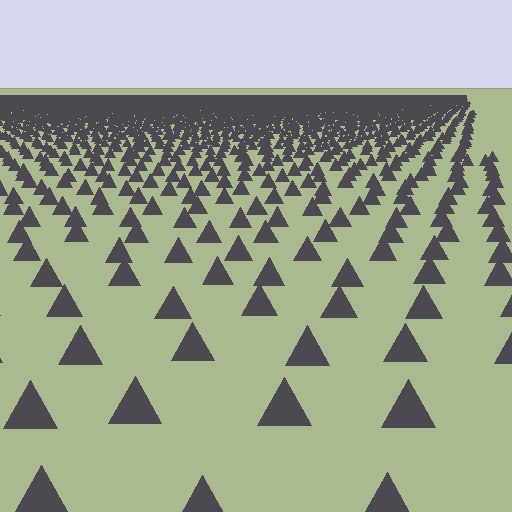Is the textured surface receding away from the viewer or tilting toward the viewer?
The surface is receding away from the viewer. Texture elements get smaller and denser toward the top.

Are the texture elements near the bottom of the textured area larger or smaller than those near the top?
Larger. Near the bottom, elements are closer to the viewer and appear at a bigger on-screen size.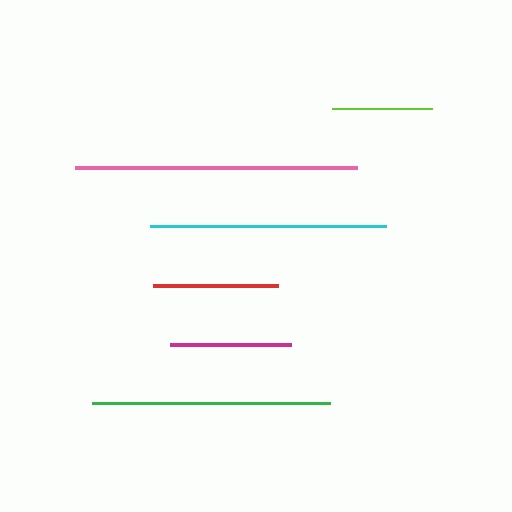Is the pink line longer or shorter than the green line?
The pink line is longer than the green line.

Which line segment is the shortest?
The lime line is the shortest at approximately 101 pixels.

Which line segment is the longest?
The pink line is the longest at approximately 282 pixels.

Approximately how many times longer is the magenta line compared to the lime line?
The magenta line is approximately 1.2 times the length of the lime line.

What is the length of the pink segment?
The pink segment is approximately 282 pixels long.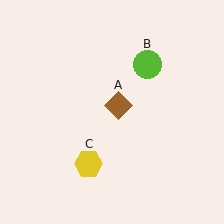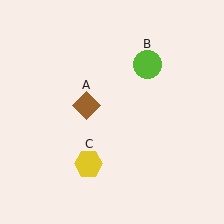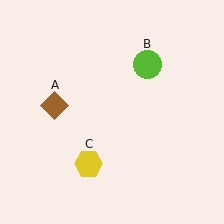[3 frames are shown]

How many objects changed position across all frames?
1 object changed position: brown diamond (object A).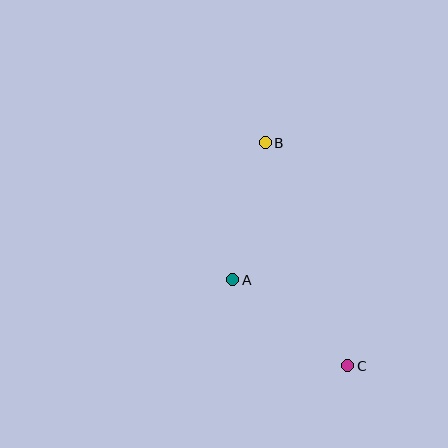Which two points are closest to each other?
Points A and B are closest to each other.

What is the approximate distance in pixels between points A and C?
The distance between A and C is approximately 144 pixels.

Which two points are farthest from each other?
Points B and C are farthest from each other.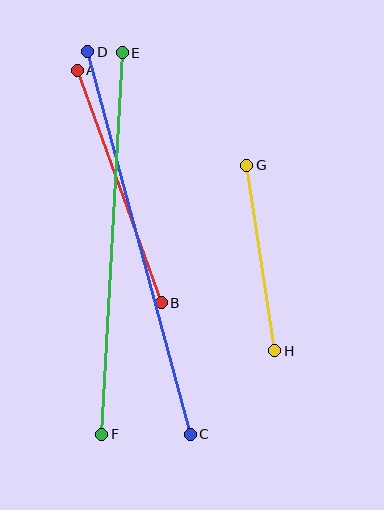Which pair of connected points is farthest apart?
Points C and D are farthest apart.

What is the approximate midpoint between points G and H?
The midpoint is at approximately (261, 258) pixels.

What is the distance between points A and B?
The distance is approximately 248 pixels.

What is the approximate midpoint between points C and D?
The midpoint is at approximately (139, 243) pixels.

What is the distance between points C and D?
The distance is approximately 396 pixels.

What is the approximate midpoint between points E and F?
The midpoint is at approximately (112, 244) pixels.